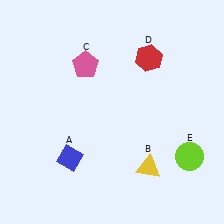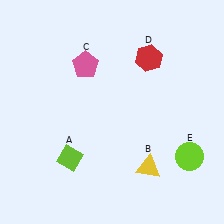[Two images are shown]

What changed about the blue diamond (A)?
In Image 1, A is blue. In Image 2, it changed to lime.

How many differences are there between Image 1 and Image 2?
There is 1 difference between the two images.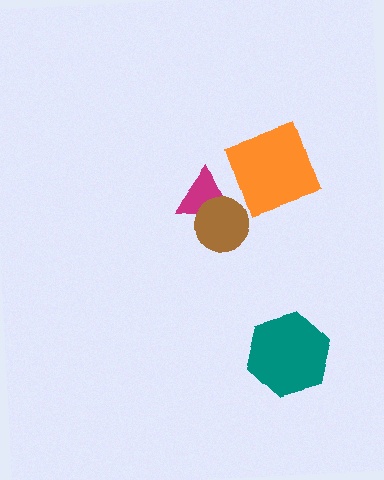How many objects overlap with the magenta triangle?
1 object overlaps with the magenta triangle.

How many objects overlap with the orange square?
0 objects overlap with the orange square.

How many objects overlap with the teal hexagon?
0 objects overlap with the teal hexagon.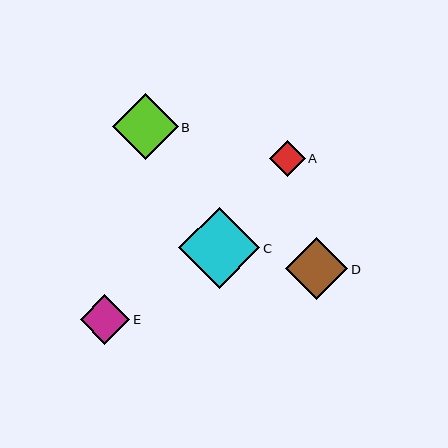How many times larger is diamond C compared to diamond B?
Diamond C is approximately 1.2 times the size of diamond B.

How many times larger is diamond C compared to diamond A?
Diamond C is approximately 2.2 times the size of diamond A.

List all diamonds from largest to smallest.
From largest to smallest: C, B, D, E, A.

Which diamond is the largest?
Diamond C is the largest with a size of approximately 81 pixels.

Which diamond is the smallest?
Diamond A is the smallest with a size of approximately 36 pixels.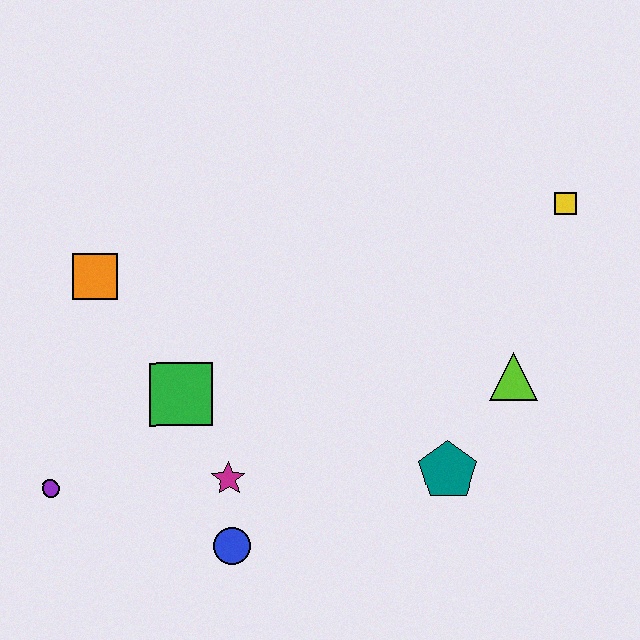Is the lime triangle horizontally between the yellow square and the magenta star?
Yes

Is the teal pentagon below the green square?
Yes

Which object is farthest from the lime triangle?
The purple circle is farthest from the lime triangle.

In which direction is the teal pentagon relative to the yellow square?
The teal pentagon is below the yellow square.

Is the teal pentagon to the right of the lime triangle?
No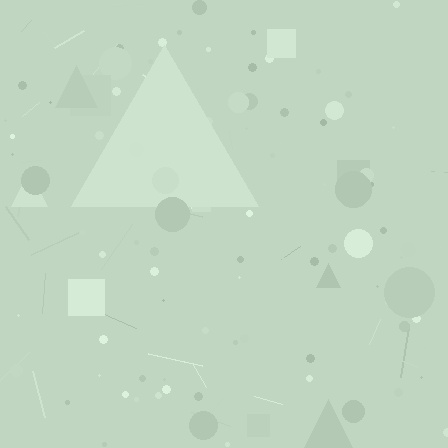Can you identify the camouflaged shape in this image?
The camouflaged shape is a triangle.